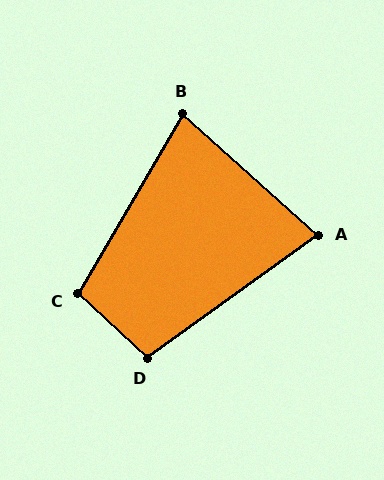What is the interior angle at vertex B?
Approximately 79 degrees (acute).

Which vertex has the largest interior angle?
C, at approximately 103 degrees.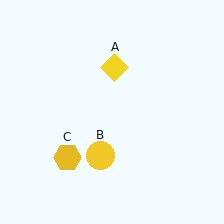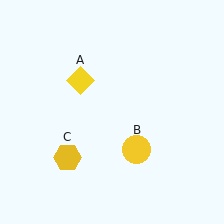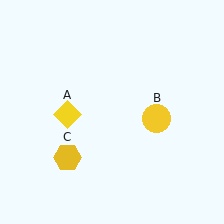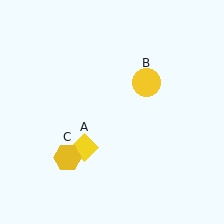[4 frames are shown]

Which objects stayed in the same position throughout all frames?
Yellow hexagon (object C) remained stationary.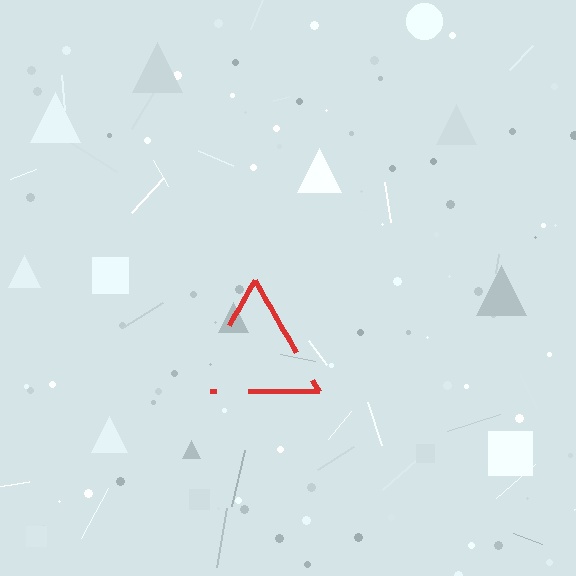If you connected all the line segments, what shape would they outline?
They would outline a triangle.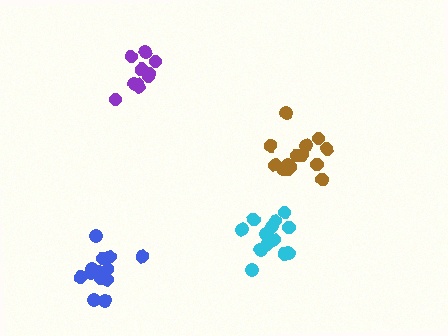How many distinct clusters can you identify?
There are 4 distinct clusters.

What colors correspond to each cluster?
The clusters are colored: purple, blue, brown, cyan.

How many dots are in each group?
Group 1: 10 dots, Group 2: 13 dots, Group 3: 14 dots, Group 4: 13 dots (50 total).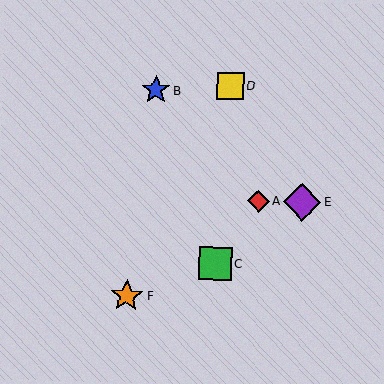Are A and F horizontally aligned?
No, A is at y≈201 and F is at y≈296.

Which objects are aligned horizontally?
Objects A, E are aligned horizontally.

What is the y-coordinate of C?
Object C is at y≈264.